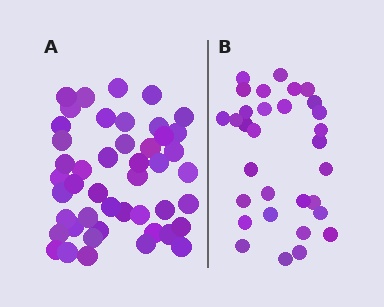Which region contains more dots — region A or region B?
Region A (the left region) has more dots.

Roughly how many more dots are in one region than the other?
Region A has approximately 15 more dots than region B.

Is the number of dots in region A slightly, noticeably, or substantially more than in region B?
Region A has substantially more. The ratio is roughly 1.5 to 1.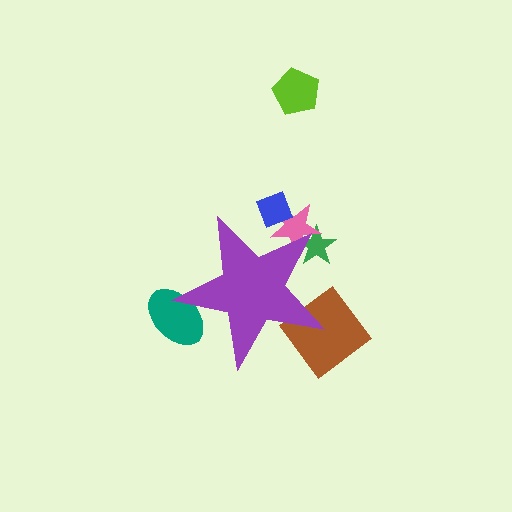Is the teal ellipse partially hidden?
Yes, the teal ellipse is partially hidden behind the purple star.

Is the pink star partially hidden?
Yes, the pink star is partially hidden behind the purple star.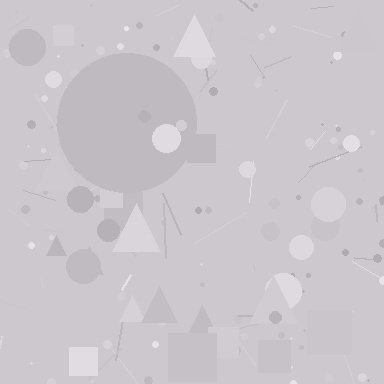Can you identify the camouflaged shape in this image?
The camouflaged shape is a circle.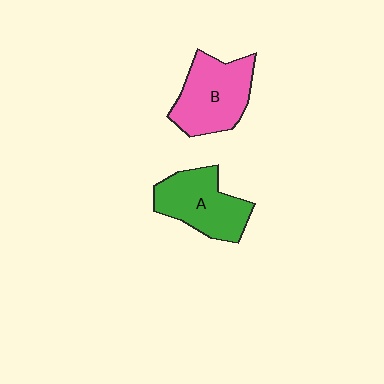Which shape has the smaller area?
Shape A (green).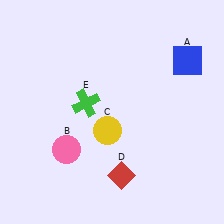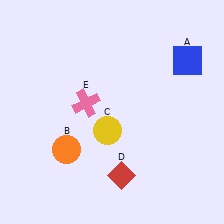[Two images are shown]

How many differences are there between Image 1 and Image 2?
There are 2 differences between the two images.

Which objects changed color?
B changed from pink to orange. E changed from green to pink.